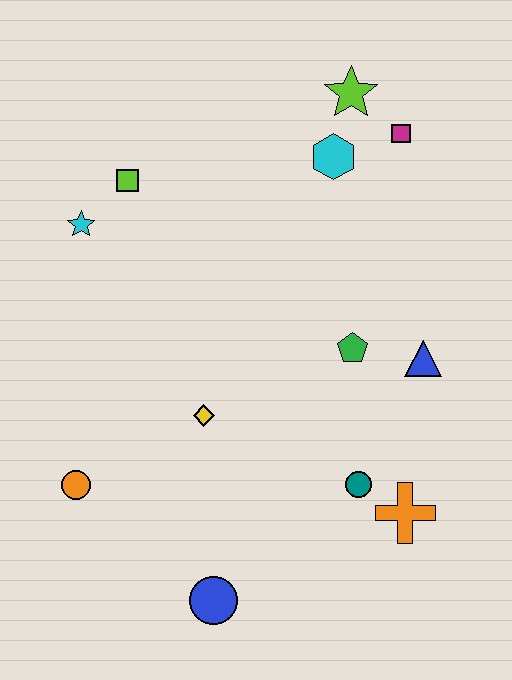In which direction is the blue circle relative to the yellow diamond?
The blue circle is below the yellow diamond.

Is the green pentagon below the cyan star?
Yes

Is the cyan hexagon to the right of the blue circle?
Yes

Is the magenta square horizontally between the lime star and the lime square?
No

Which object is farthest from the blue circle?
The lime star is farthest from the blue circle.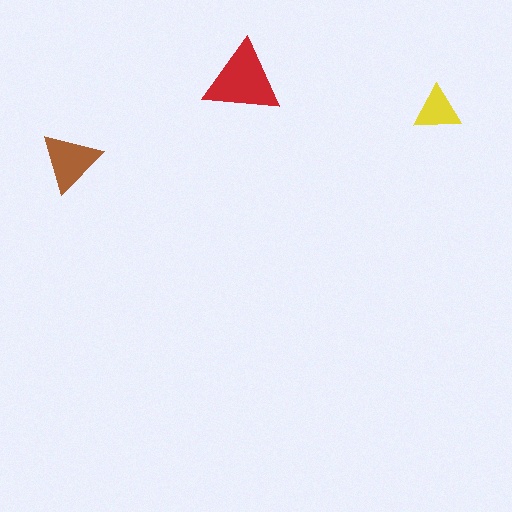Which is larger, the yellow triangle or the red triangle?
The red one.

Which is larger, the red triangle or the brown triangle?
The red one.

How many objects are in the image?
There are 3 objects in the image.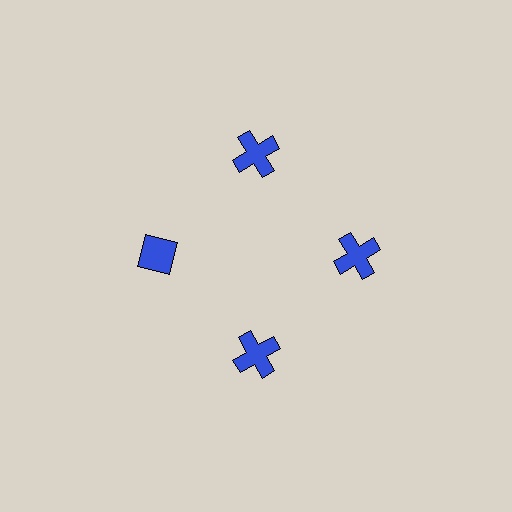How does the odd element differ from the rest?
It has a different shape: diamond instead of cross.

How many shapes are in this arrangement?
There are 4 shapes arranged in a ring pattern.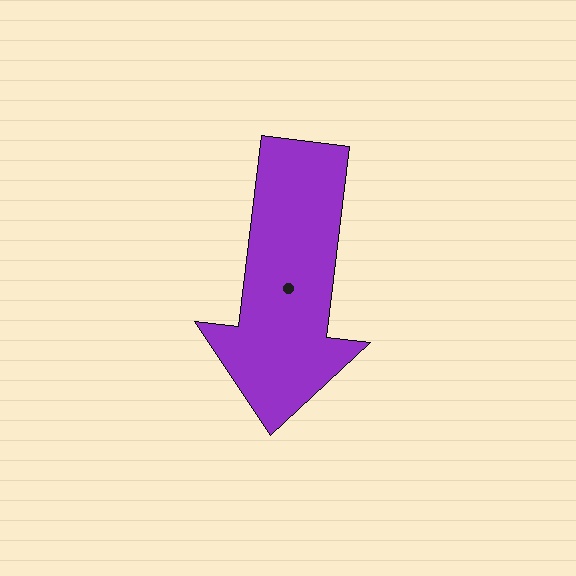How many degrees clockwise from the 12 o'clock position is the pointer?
Approximately 187 degrees.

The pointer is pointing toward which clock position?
Roughly 6 o'clock.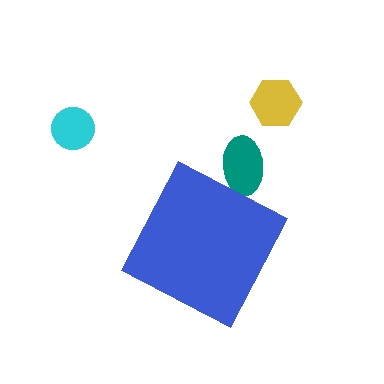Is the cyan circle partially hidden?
No, the cyan circle is fully visible.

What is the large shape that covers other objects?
A blue diamond.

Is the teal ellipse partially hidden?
Yes, the teal ellipse is partially hidden behind the blue diamond.